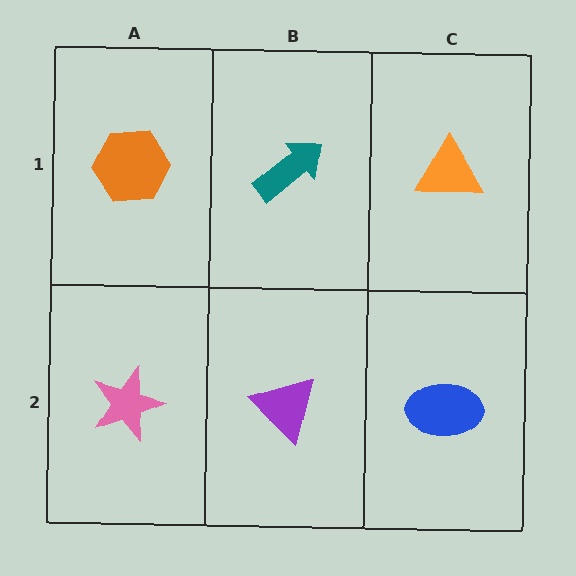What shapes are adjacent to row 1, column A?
A pink star (row 2, column A), a teal arrow (row 1, column B).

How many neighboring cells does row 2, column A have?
2.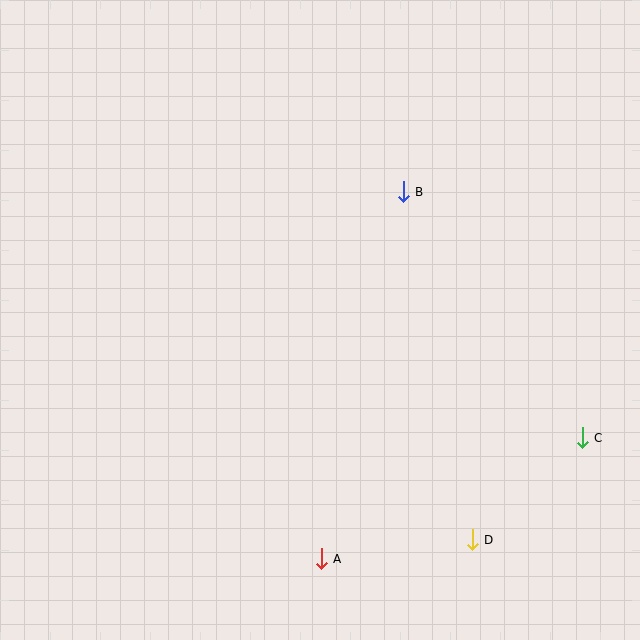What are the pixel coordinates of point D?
Point D is at (472, 540).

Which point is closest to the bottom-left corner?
Point A is closest to the bottom-left corner.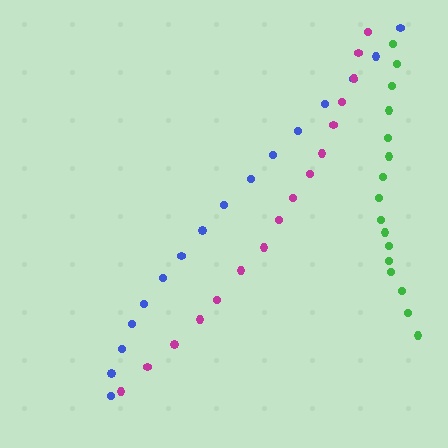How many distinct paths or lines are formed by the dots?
There are 3 distinct paths.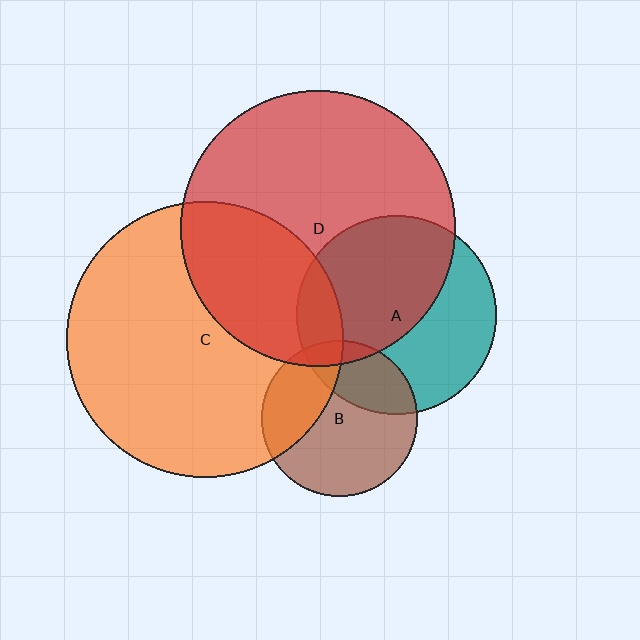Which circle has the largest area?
Circle C (orange).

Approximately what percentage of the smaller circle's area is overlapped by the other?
Approximately 15%.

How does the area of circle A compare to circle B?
Approximately 1.6 times.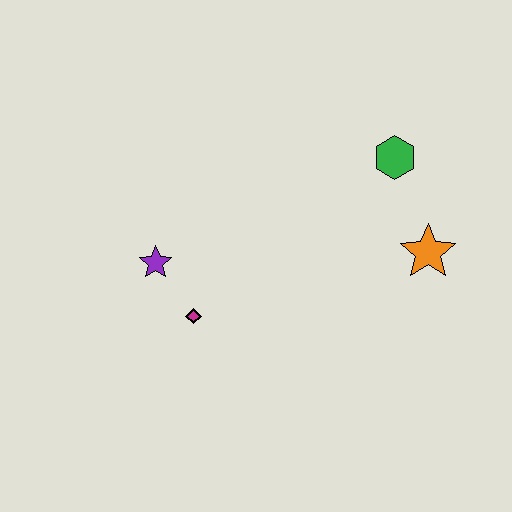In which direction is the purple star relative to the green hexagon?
The purple star is to the left of the green hexagon.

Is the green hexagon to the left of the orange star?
Yes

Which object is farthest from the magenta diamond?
The green hexagon is farthest from the magenta diamond.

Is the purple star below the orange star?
Yes